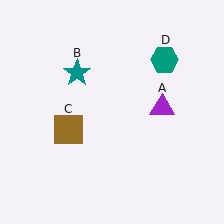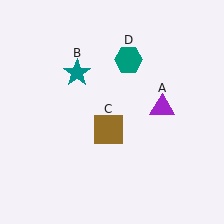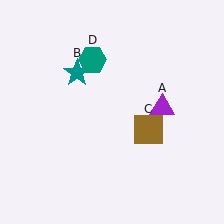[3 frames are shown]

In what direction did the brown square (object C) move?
The brown square (object C) moved right.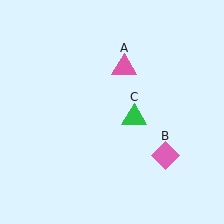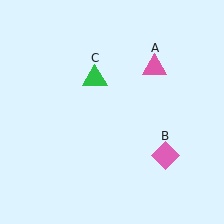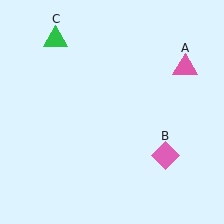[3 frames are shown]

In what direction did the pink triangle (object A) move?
The pink triangle (object A) moved right.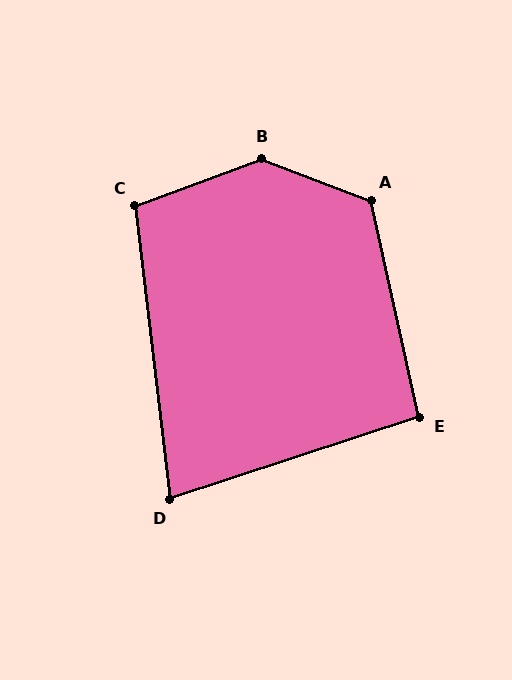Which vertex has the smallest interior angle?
D, at approximately 79 degrees.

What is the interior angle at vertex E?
Approximately 96 degrees (obtuse).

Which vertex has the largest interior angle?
B, at approximately 139 degrees.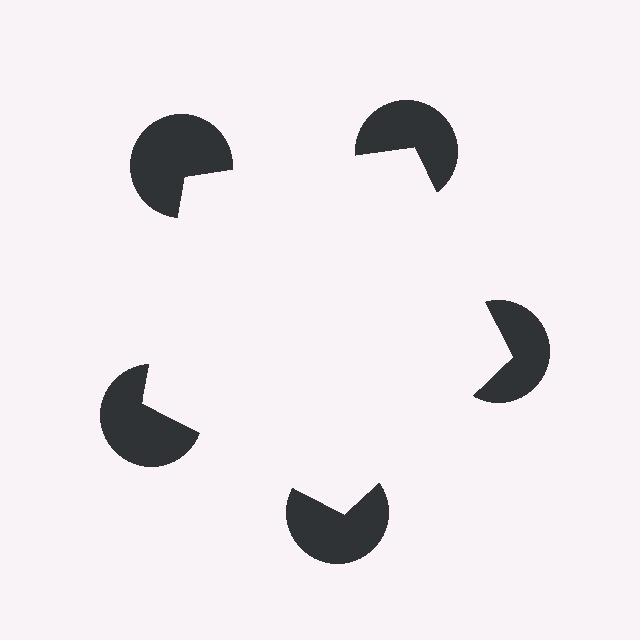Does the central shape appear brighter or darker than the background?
It typically appears slightly brighter than the background, even though no actual brightness change is drawn.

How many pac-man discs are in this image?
There are 5 — one at each vertex of the illusory pentagon.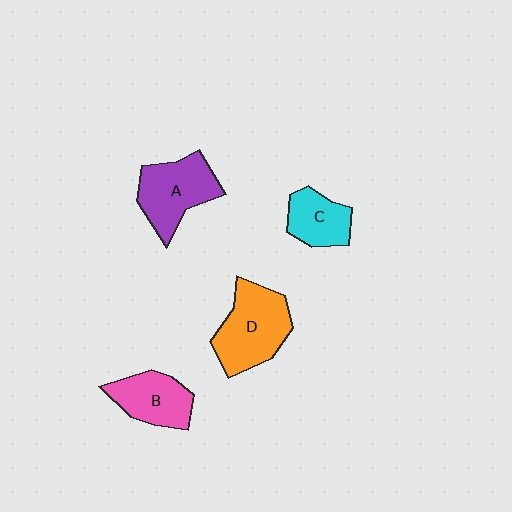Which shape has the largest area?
Shape D (orange).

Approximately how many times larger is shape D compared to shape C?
Approximately 1.7 times.